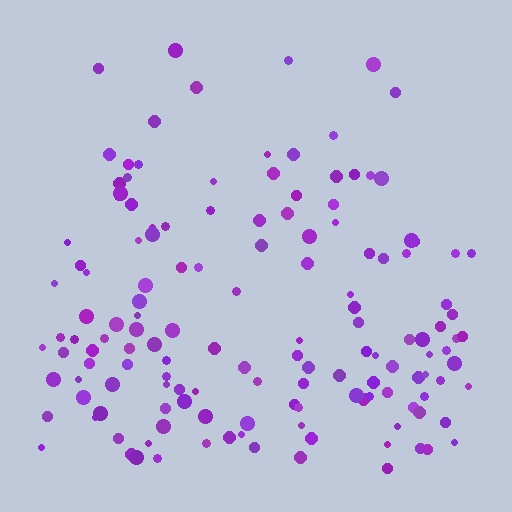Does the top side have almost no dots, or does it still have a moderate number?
Still a moderate number, just noticeably fewer than the bottom.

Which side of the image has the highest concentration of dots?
The bottom.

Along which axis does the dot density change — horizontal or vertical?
Vertical.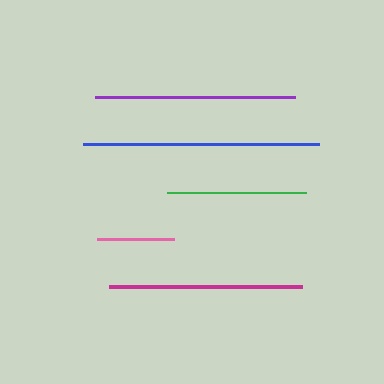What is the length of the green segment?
The green segment is approximately 140 pixels long.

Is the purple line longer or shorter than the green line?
The purple line is longer than the green line.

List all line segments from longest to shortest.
From longest to shortest: blue, purple, magenta, green, pink.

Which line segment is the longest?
The blue line is the longest at approximately 235 pixels.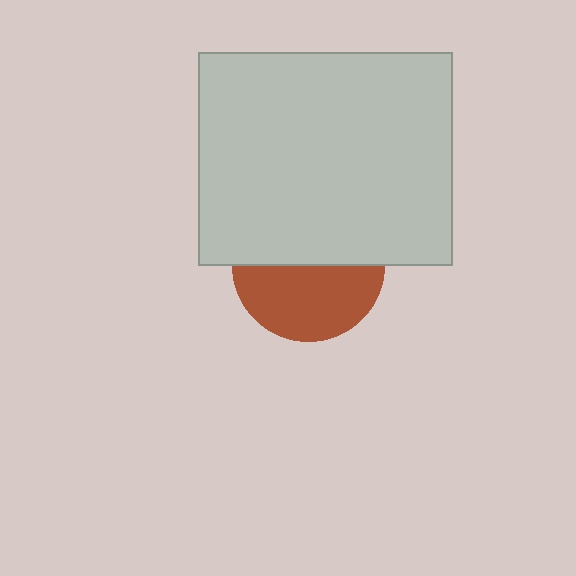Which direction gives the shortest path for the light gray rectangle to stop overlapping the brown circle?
Moving up gives the shortest separation.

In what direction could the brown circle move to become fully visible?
The brown circle could move down. That would shift it out from behind the light gray rectangle entirely.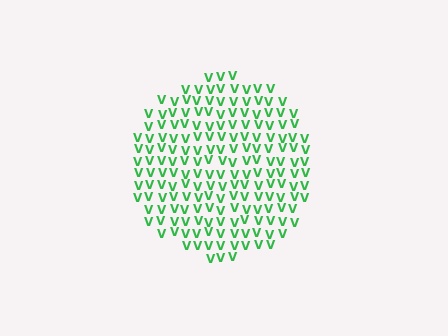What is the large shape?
The large shape is a circle.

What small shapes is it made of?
It is made of small letter V's.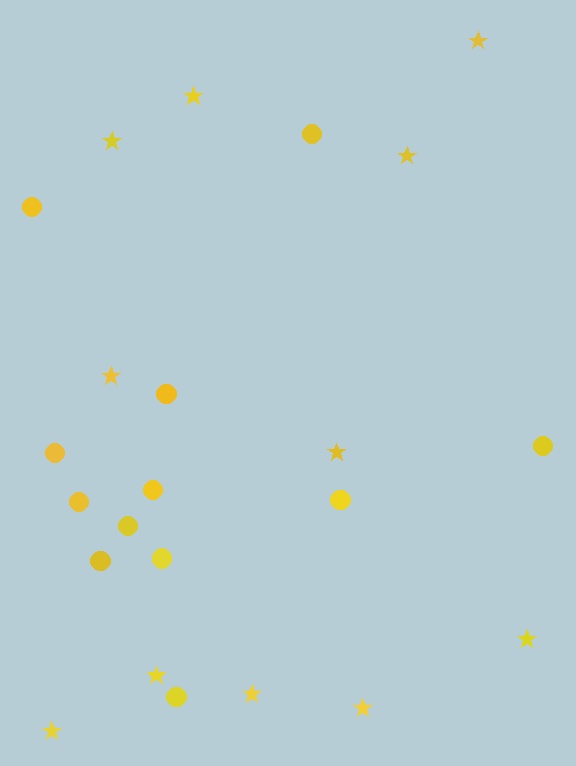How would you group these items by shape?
There are 2 groups: one group of circles (12) and one group of stars (11).